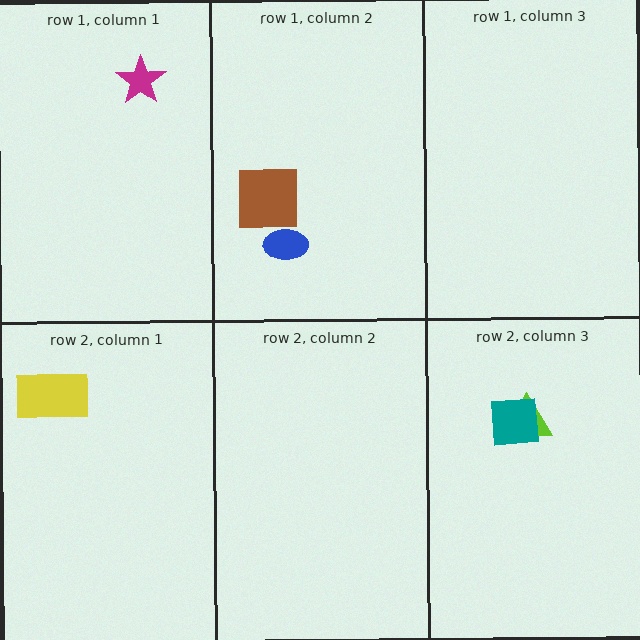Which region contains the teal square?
The row 2, column 3 region.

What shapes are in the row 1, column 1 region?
The magenta star.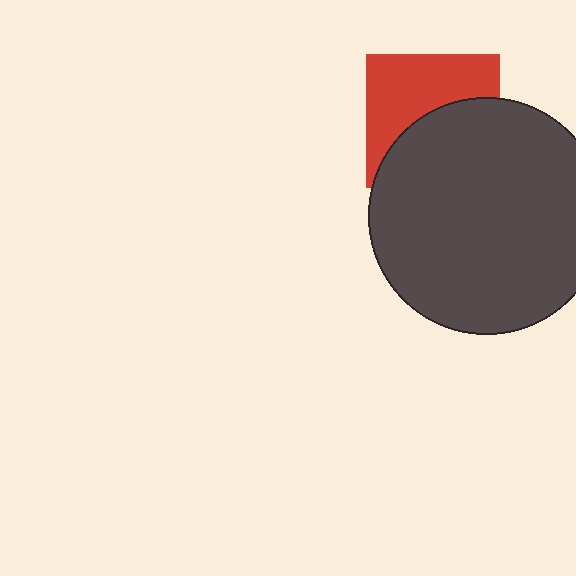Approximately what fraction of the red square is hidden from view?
Roughly 50% of the red square is hidden behind the dark gray circle.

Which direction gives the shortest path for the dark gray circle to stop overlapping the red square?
Moving down gives the shortest separation.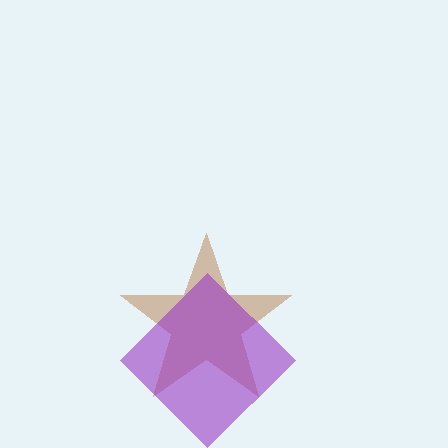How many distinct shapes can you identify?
There are 2 distinct shapes: a brown star, a purple diamond.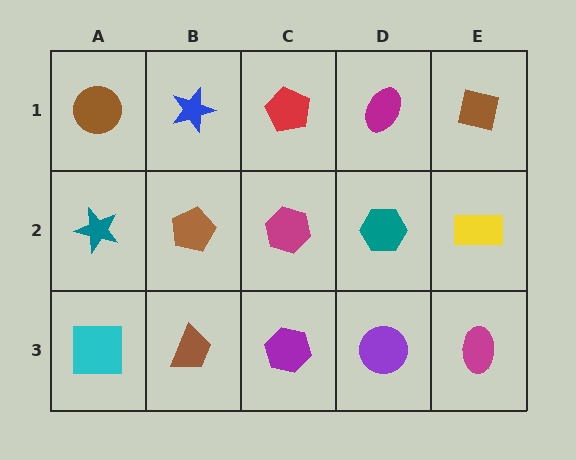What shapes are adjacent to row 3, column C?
A magenta hexagon (row 2, column C), a brown trapezoid (row 3, column B), a purple circle (row 3, column D).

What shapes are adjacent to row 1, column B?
A brown pentagon (row 2, column B), a brown circle (row 1, column A), a red pentagon (row 1, column C).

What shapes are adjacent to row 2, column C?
A red pentagon (row 1, column C), a purple hexagon (row 3, column C), a brown pentagon (row 2, column B), a teal hexagon (row 2, column D).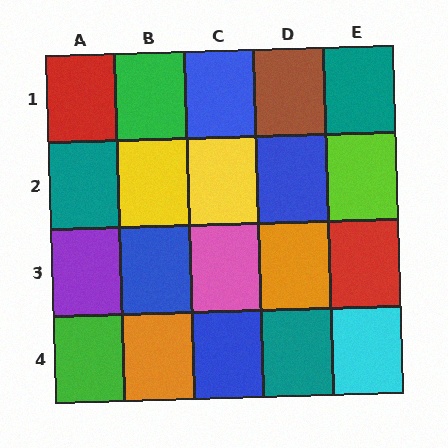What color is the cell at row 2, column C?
Yellow.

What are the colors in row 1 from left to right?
Red, green, blue, brown, teal.